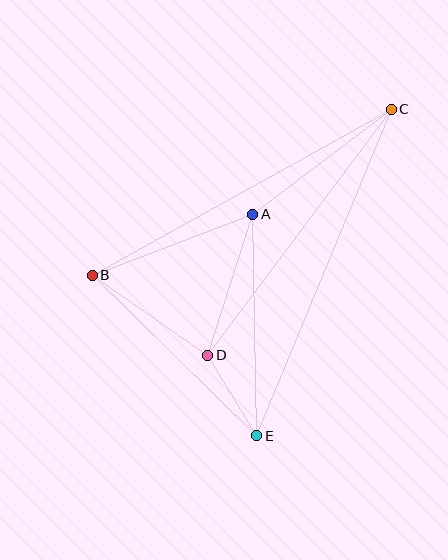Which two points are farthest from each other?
Points C and E are farthest from each other.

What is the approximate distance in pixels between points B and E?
The distance between B and E is approximately 230 pixels.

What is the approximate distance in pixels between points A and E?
The distance between A and E is approximately 221 pixels.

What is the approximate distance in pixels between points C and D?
The distance between C and D is approximately 307 pixels.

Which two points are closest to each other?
Points D and E are closest to each other.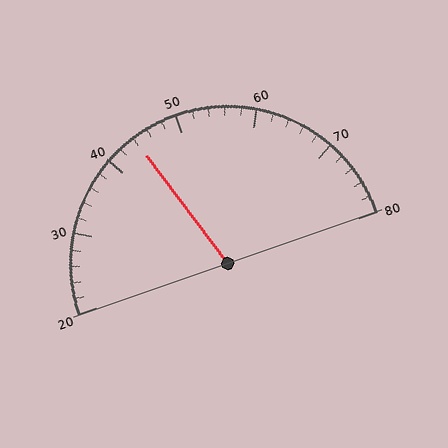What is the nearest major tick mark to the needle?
The nearest major tick mark is 40.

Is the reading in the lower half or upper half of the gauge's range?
The reading is in the lower half of the range (20 to 80).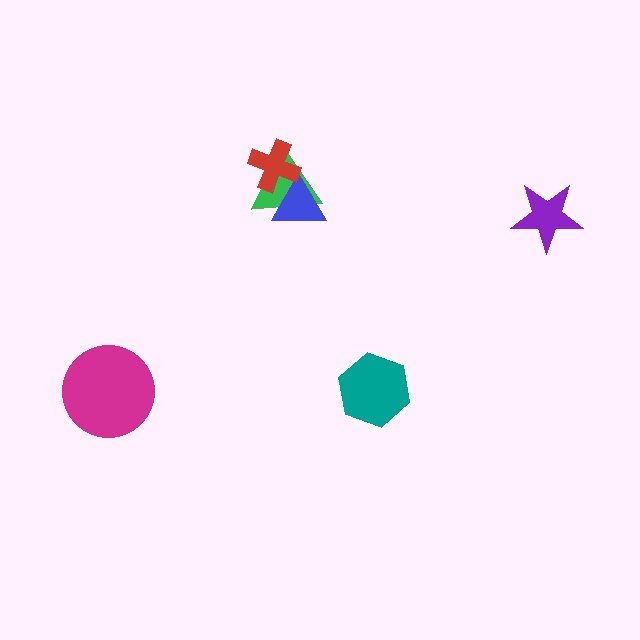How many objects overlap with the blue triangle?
2 objects overlap with the blue triangle.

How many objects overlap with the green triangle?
2 objects overlap with the green triangle.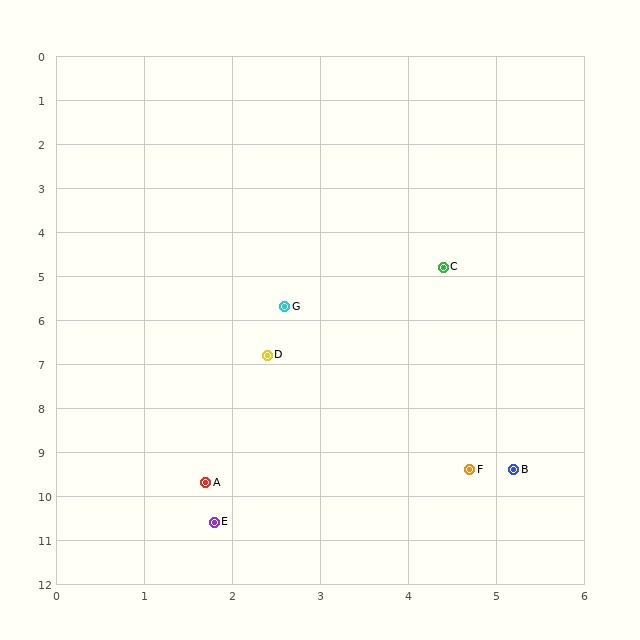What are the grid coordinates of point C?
Point C is at approximately (4.4, 4.8).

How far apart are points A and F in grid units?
Points A and F are about 3.0 grid units apart.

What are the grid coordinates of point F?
Point F is at approximately (4.7, 9.4).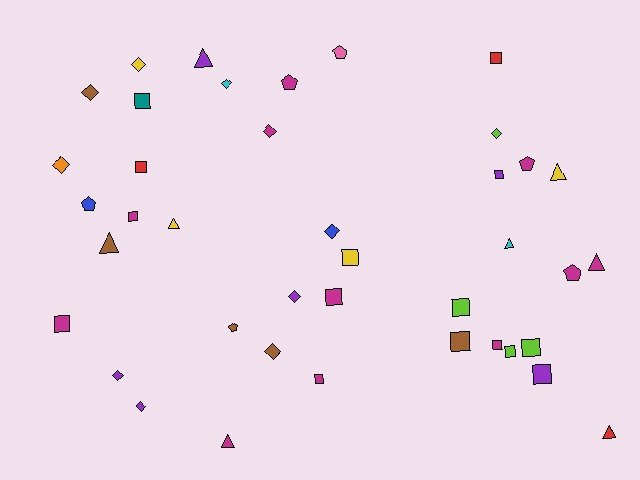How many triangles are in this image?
There are 8 triangles.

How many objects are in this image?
There are 40 objects.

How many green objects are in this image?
There are no green objects.